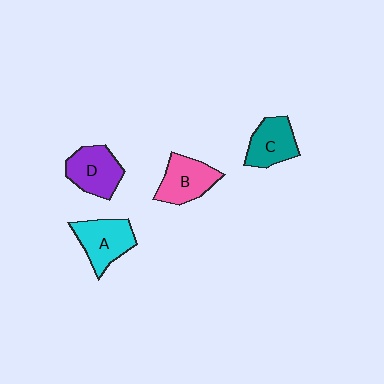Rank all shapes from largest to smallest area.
From largest to smallest: A (cyan), D (purple), B (pink), C (teal).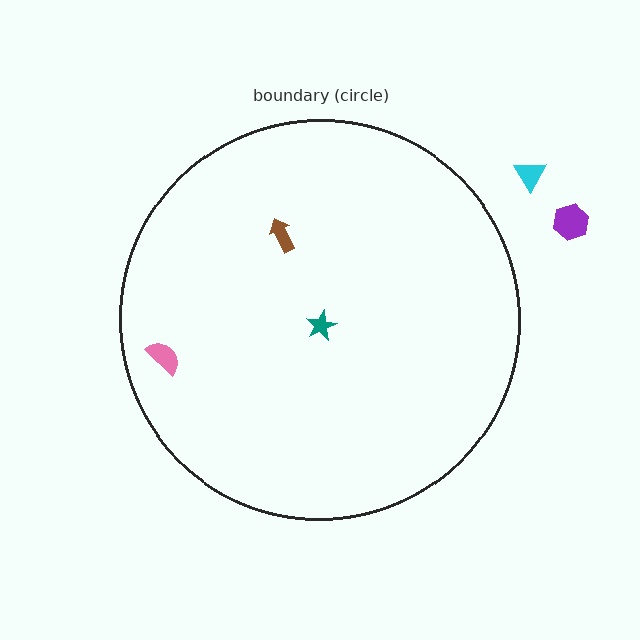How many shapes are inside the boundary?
3 inside, 2 outside.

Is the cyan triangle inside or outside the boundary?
Outside.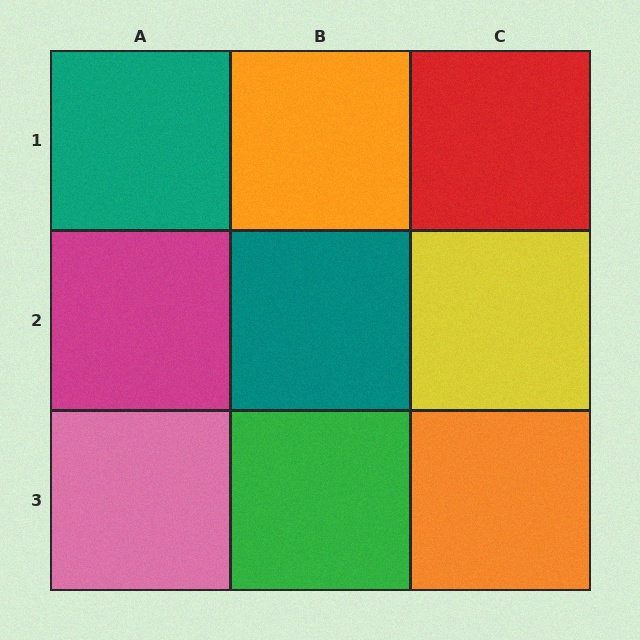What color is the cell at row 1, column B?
Orange.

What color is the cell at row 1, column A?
Teal.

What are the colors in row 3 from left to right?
Pink, green, orange.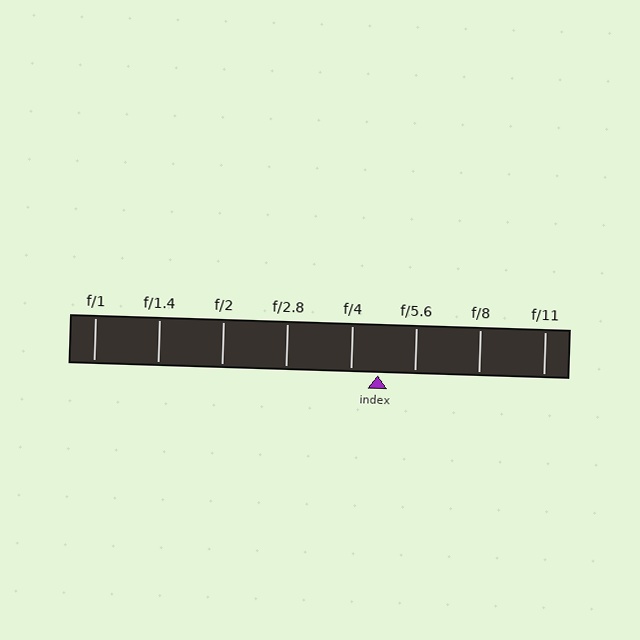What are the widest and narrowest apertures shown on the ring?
The widest aperture shown is f/1 and the narrowest is f/11.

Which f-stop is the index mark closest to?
The index mark is closest to f/4.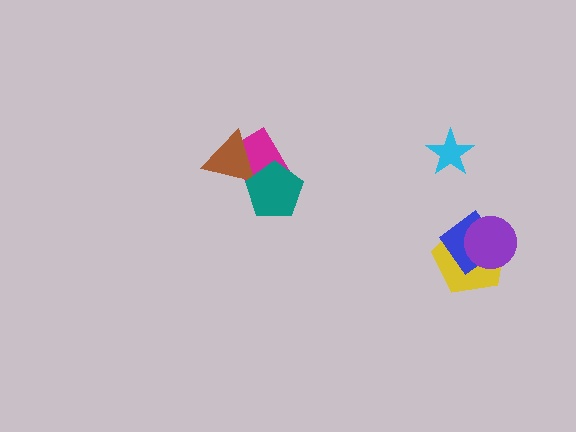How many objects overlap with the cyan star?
0 objects overlap with the cyan star.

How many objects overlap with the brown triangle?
2 objects overlap with the brown triangle.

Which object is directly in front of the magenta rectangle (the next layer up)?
The brown triangle is directly in front of the magenta rectangle.